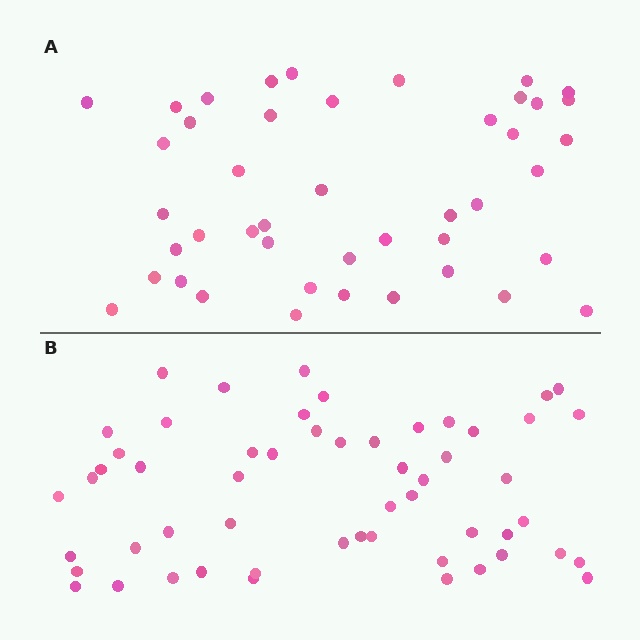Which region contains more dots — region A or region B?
Region B (the bottom region) has more dots.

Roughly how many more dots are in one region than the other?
Region B has roughly 12 or so more dots than region A.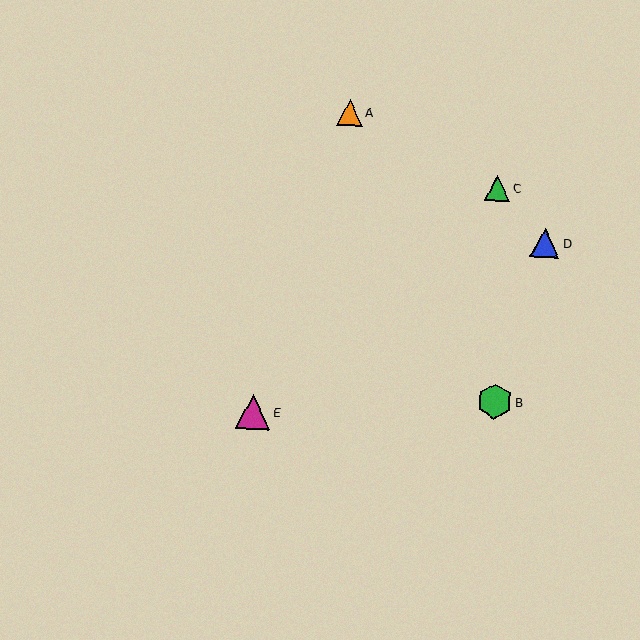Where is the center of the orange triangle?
The center of the orange triangle is at (350, 113).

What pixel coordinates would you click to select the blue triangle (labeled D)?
Click at (545, 243) to select the blue triangle D.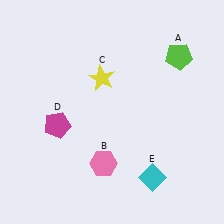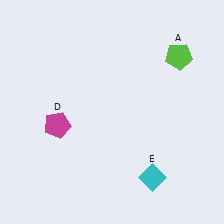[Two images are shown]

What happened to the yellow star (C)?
The yellow star (C) was removed in Image 2. It was in the top-left area of Image 1.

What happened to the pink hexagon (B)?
The pink hexagon (B) was removed in Image 2. It was in the bottom-left area of Image 1.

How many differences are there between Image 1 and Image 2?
There are 2 differences between the two images.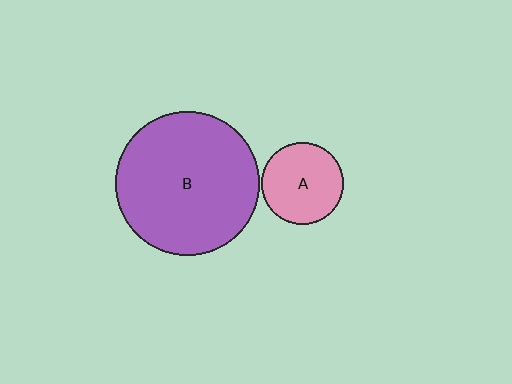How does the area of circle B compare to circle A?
Approximately 3.1 times.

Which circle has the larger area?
Circle B (purple).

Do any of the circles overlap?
No, none of the circles overlap.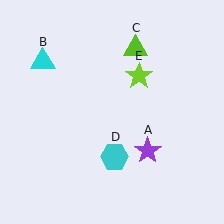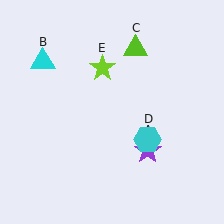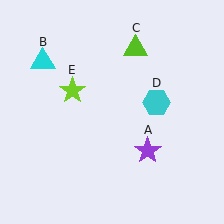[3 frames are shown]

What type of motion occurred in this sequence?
The cyan hexagon (object D), lime star (object E) rotated counterclockwise around the center of the scene.